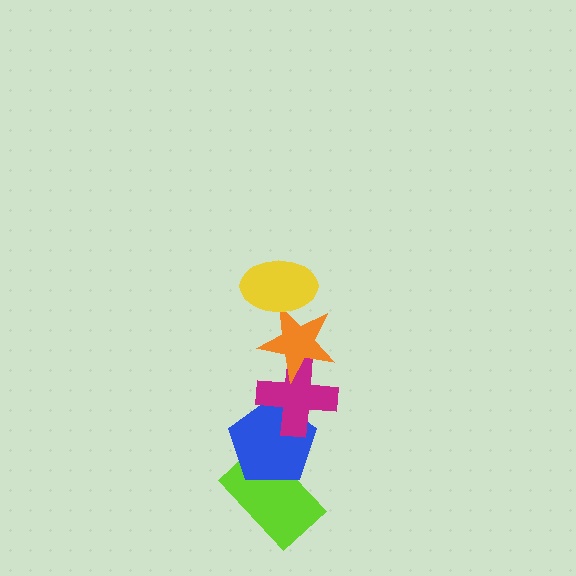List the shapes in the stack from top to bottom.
From top to bottom: the yellow ellipse, the orange star, the magenta cross, the blue pentagon, the lime rectangle.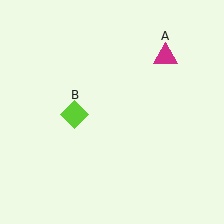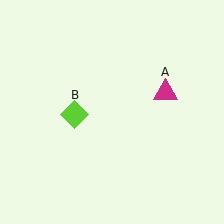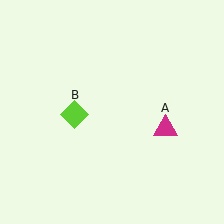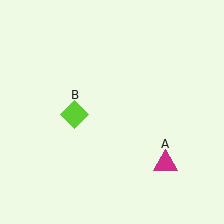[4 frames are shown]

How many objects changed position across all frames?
1 object changed position: magenta triangle (object A).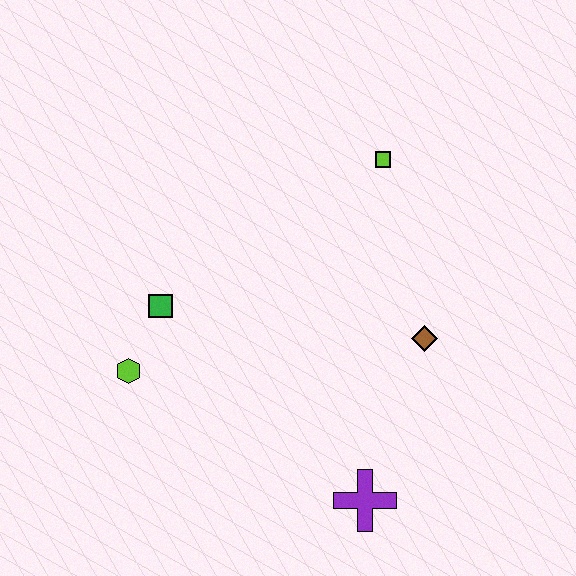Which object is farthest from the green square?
The purple cross is farthest from the green square.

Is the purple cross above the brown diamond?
No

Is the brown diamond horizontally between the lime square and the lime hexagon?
No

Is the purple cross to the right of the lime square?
No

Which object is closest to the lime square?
The brown diamond is closest to the lime square.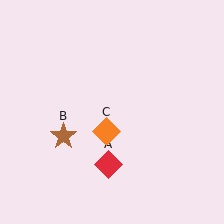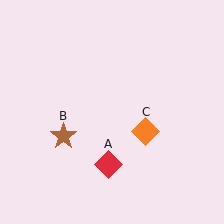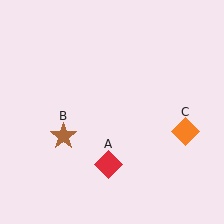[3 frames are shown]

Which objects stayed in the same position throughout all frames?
Red diamond (object A) and brown star (object B) remained stationary.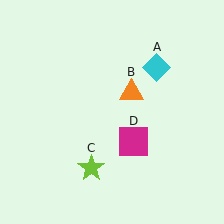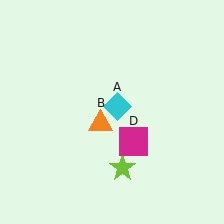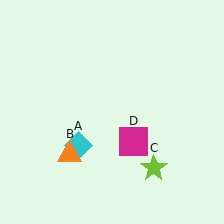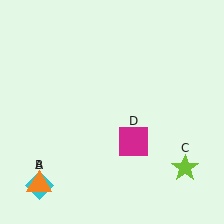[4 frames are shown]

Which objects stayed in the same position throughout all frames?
Magenta square (object D) remained stationary.